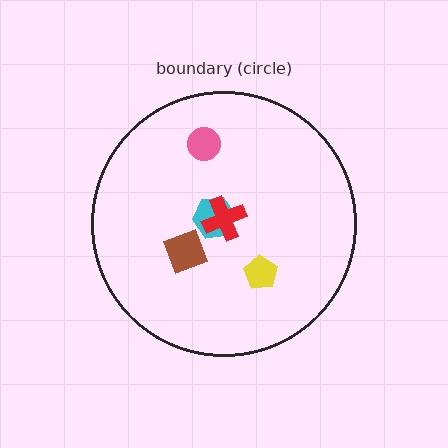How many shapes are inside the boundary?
5 inside, 0 outside.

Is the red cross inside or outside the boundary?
Inside.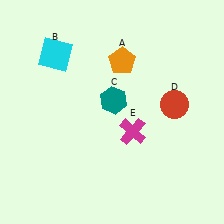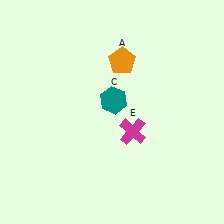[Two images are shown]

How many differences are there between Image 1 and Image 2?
There are 2 differences between the two images.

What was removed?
The cyan square (B), the red circle (D) were removed in Image 2.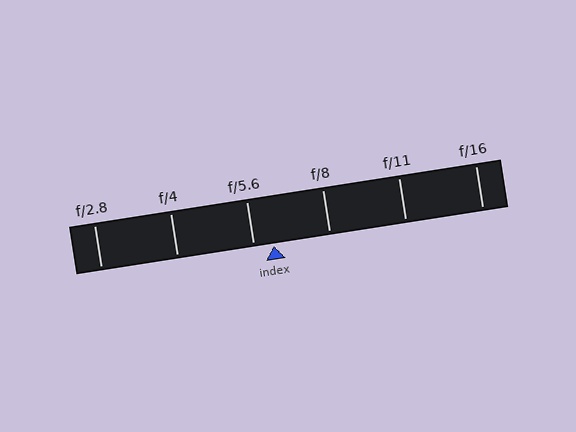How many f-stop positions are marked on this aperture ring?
There are 6 f-stop positions marked.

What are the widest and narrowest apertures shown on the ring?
The widest aperture shown is f/2.8 and the narrowest is f/16.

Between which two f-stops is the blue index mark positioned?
The index mark is between f/5.6 and f/8.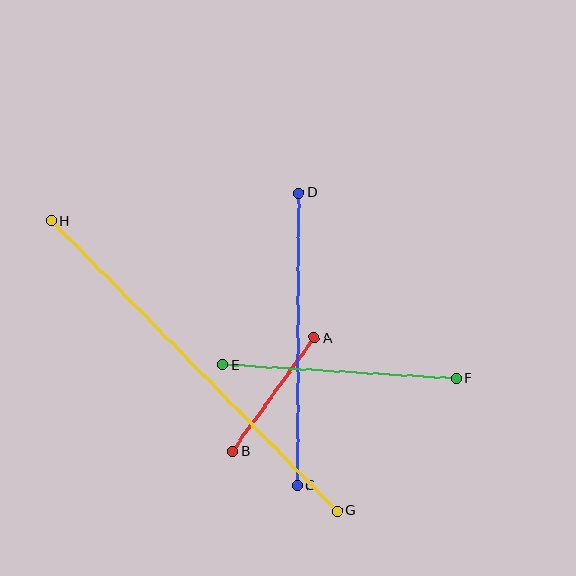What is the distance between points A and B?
The distance is approximately 140 pixels.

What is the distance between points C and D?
The distance is approximately 293 pixels.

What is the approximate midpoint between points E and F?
The midpoint is at approximately (340, 372) pixels.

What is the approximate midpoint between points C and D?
The midpoint is at approximately (298, 339) pixels.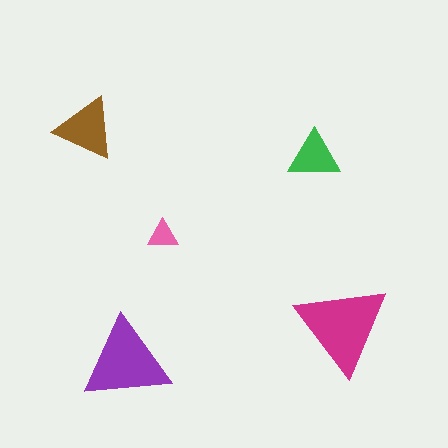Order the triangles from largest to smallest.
the magenta one, the purple one, the brown one, the green one, the pink one.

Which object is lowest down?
The purple triangle is bottommost.